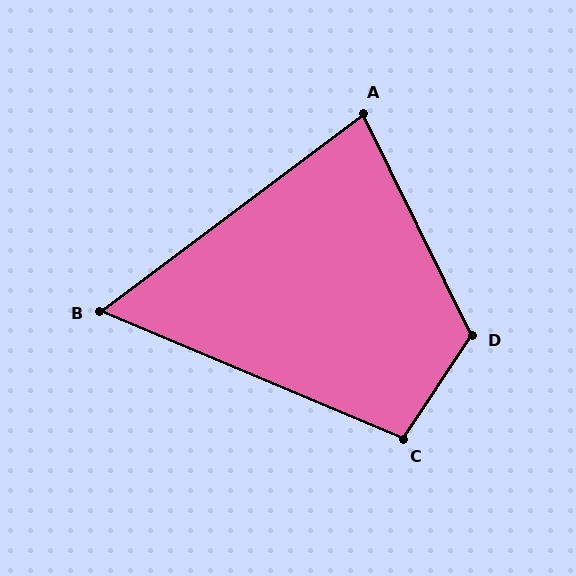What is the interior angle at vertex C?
Approximately 101 degrees (obtuse).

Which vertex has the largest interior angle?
D, at approximately 120 degrees.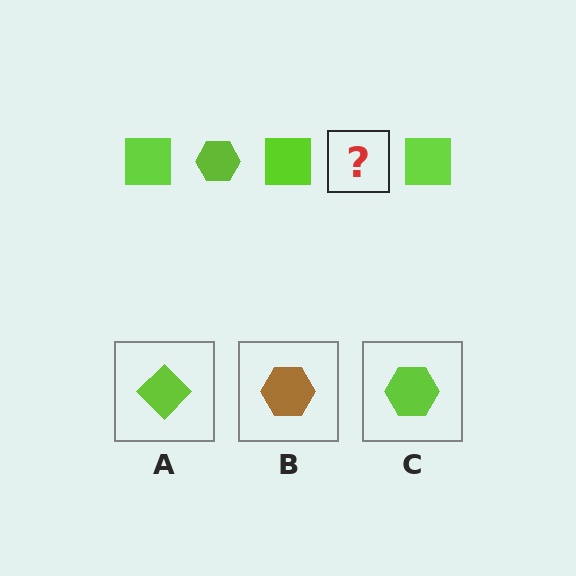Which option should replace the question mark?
Option C.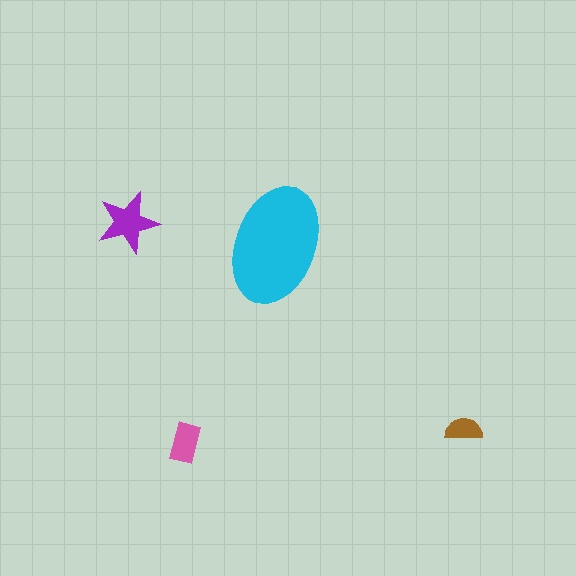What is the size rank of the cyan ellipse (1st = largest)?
1st.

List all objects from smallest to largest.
The brown semicircle, the pink rectangle, the purple star, the cyan ellipse.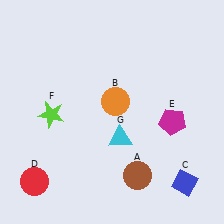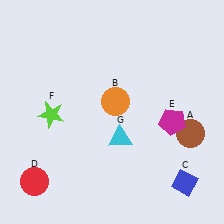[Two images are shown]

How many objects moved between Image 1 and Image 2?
1 object moved between the two images.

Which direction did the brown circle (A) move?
The brown circle (A) moved right.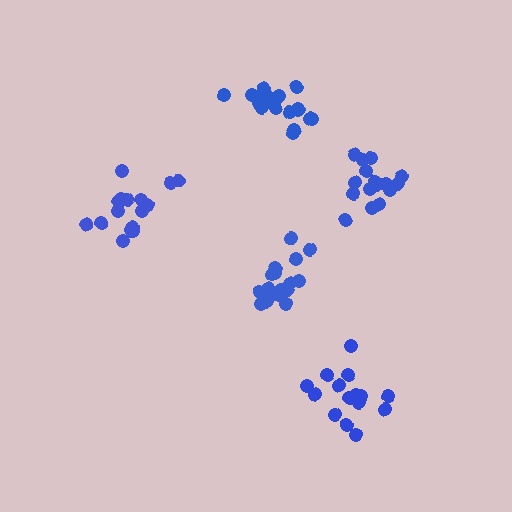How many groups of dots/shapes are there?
There are 5 groups.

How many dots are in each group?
Group 1: 16 dots, Group 2: 17 dots, Group 3: 19 dots, Group 4: 19 dots, Group 5: 15 dots (86 total).